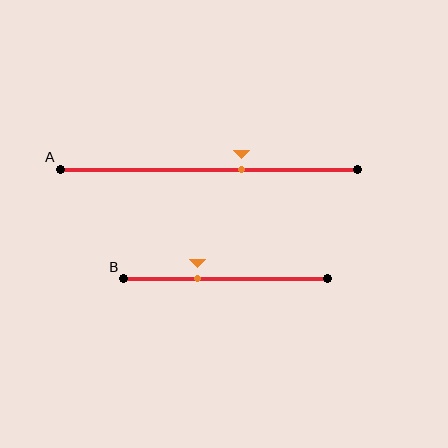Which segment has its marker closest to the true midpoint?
Segment A has its marker closest to the true midpoint.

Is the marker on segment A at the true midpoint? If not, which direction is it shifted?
No, the marker on segment A is shifted to the right by about 11% of the segment length.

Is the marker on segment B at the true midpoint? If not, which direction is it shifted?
No, the marker on segment B is shifted to the left by about 14% of the segment length.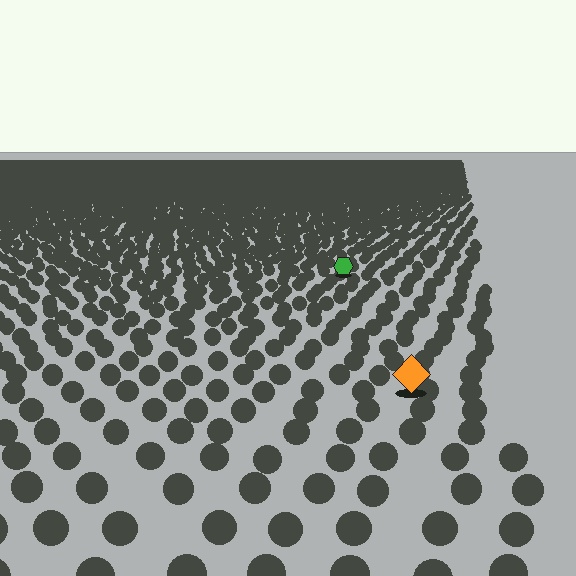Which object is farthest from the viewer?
The green hexagon is farthest from the viewer. It appears smaller and the ground texture around it is denser.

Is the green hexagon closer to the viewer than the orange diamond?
No. The orange diamond is closer — you can tell from the texture gradient: the ground texture is coarser near it.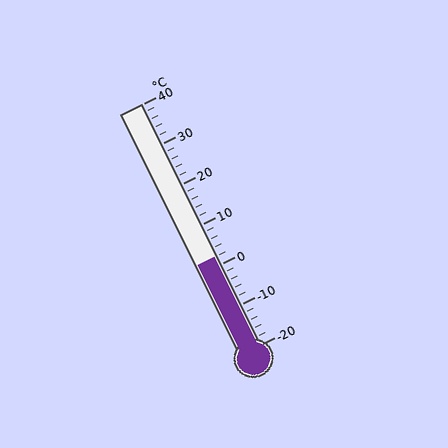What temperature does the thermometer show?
The thermometer shows approximately 2°C.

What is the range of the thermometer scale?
The thermometer scale ranges from -20°C to 40°C.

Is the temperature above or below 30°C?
The temperature is below 30°C.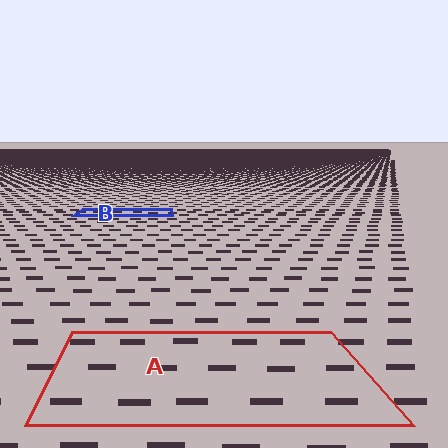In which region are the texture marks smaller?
The texture marks are smaller in region B, because it is farther away.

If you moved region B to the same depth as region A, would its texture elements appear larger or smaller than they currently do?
They would appear larger. At a closer depth, the same texture elements are projected at a bigger on-screen size.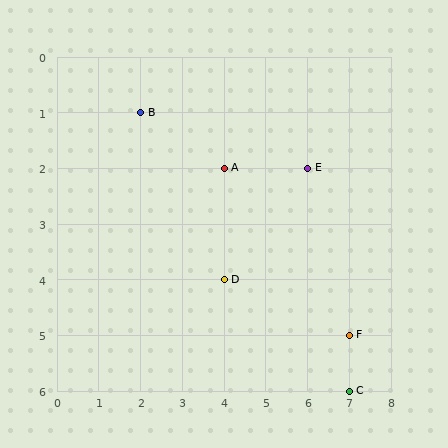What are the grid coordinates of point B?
Point B is at grid coordinates (2, 1).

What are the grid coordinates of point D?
Point D is at grid coordinates (4, 4).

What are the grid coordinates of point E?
Point E is at grid coordinates (6, 2).